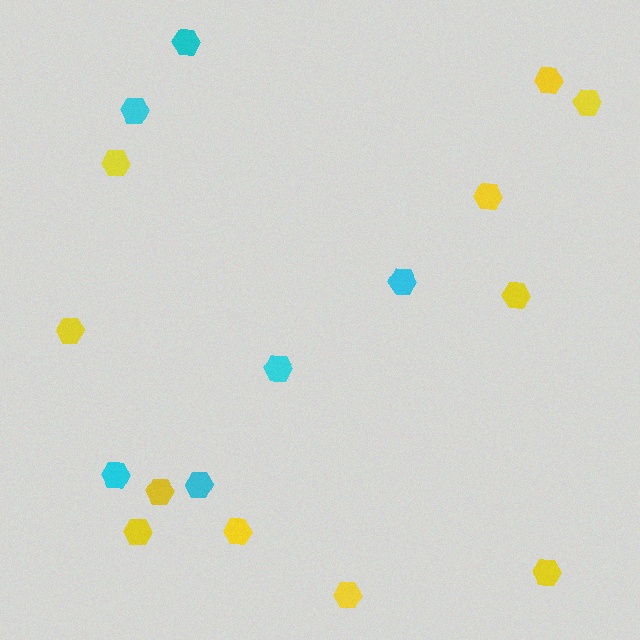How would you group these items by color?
There are 2 groups: one group of cyan hexagons (6) and one group of yellow hexagons (11).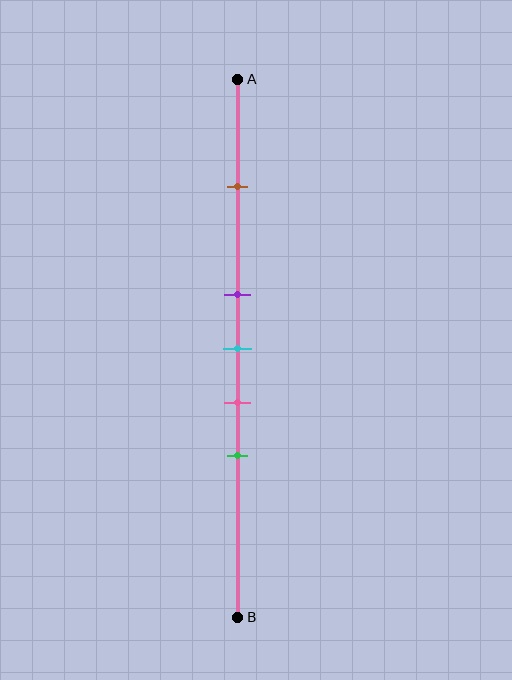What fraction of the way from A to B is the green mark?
The green mark is approximately 70% (0.7) of the way from A to B.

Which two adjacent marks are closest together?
The purple and cyan marks are the closest adjacent pair.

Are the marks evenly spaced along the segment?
No, the marks are not evenly spaced.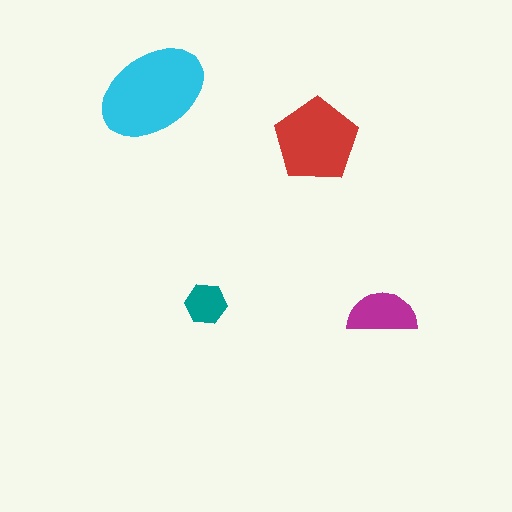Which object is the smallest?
The teal hexagon.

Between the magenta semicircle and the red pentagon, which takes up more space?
The red pentagon.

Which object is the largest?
The cyan ellipse.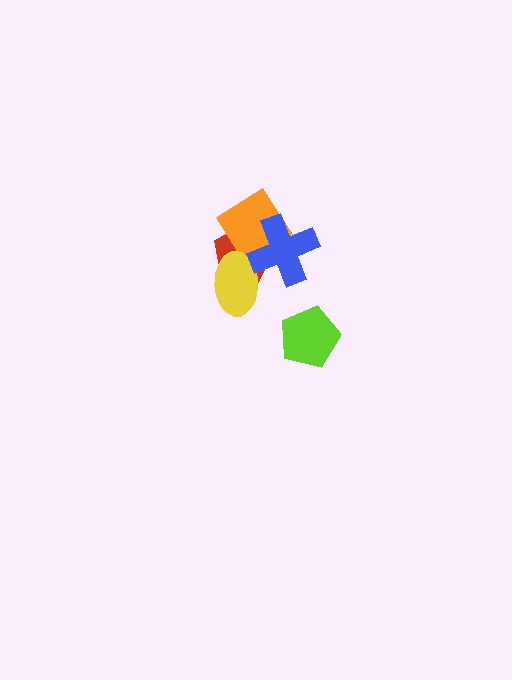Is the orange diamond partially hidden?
Yes, it is partially covered by another shape.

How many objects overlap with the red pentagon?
3 objects overlap with the red pentagon.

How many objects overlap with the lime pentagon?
0 objects overlap with the lime pentagon.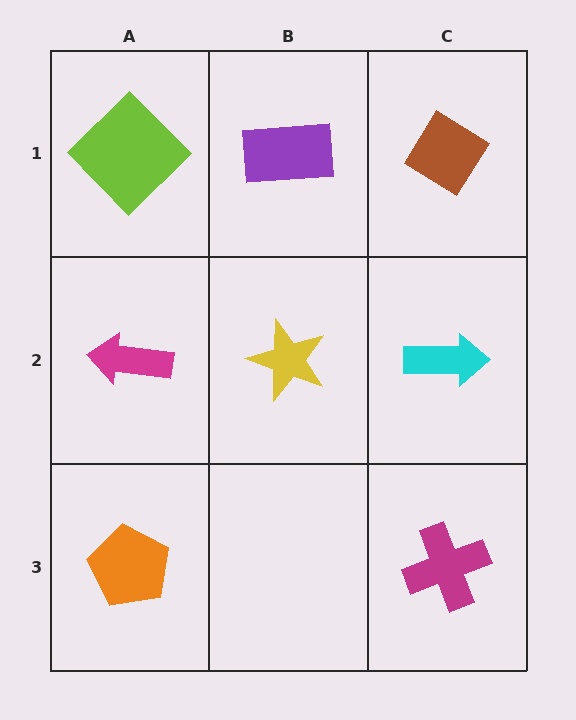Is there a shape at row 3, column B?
No, that cell is empty.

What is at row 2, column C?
A cyan arrow.